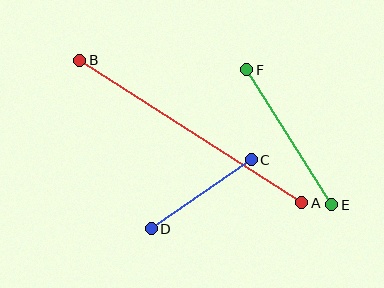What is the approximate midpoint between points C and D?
The midpoint is at approximately (201, 194) pixels.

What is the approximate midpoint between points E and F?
The midpoint is at approximately (289, 137) pixels.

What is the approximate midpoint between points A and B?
The midpoint is at approximately (191, 131) pixels.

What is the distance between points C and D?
The distance is approximately 122 pixels.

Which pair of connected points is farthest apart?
Points A and B are farthest apart.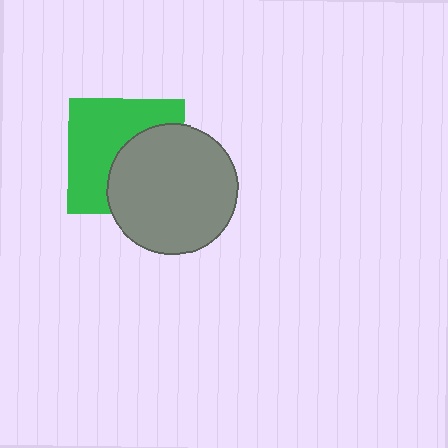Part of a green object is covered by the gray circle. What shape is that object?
It is a square.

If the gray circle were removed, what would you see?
You would see the complete green square.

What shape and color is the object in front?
The object in front is a gray circle.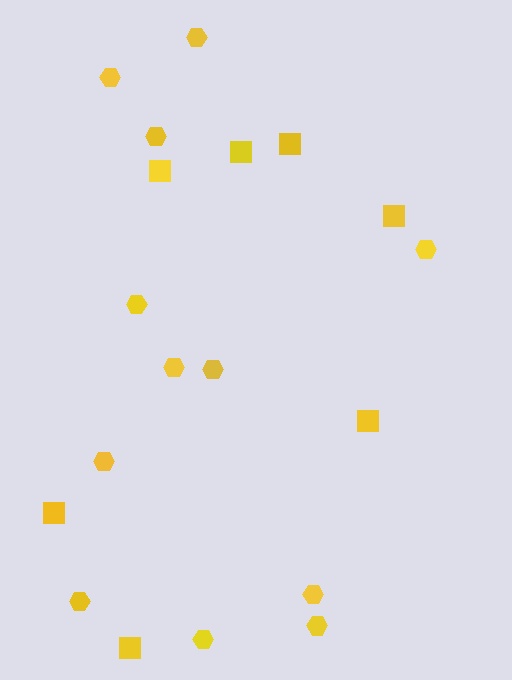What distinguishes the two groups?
There are 2 groups: one group of hexagons (12) and one group of squares (7).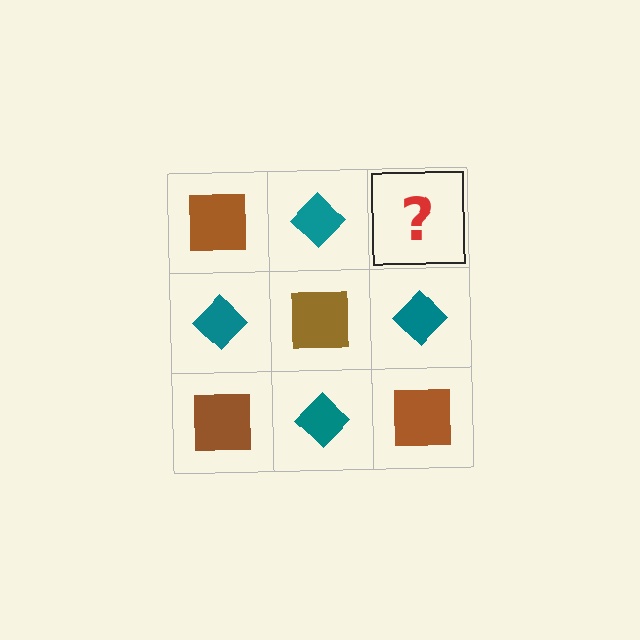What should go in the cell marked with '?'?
The missing cell should contain a brown square.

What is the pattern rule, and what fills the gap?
The rule is that it alternates brown square and teal diamond in a checkerboard pattern. The gap should be filled with a brown square.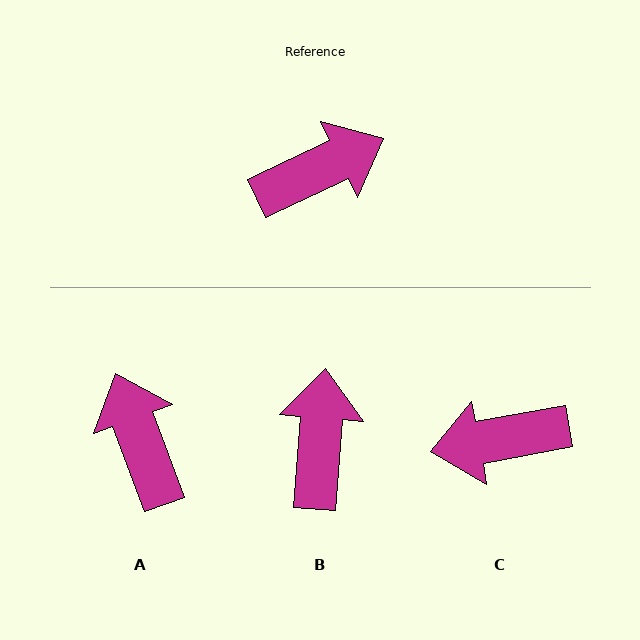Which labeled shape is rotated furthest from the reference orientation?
C, about 165 degrees away.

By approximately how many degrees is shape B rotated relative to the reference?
Approximately 60 degrees counter-clockwise.